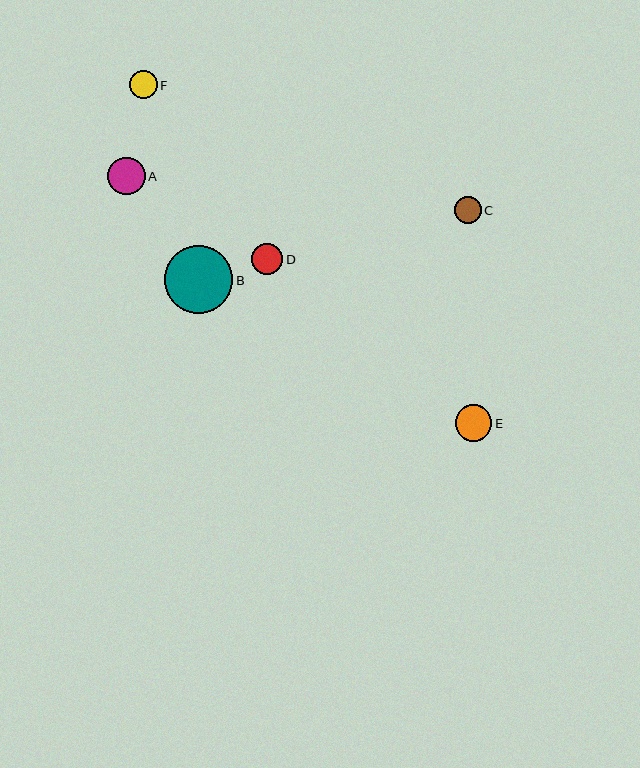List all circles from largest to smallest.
From largest to smallest: B, A, E, D, F, C.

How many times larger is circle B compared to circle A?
Circle B is approximately 1.8 times the size of circle A.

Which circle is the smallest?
Circle C is the smallest with a size of approximately 27 pixels.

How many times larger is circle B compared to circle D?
Circle B is approximately 2.2 times the size of circle D.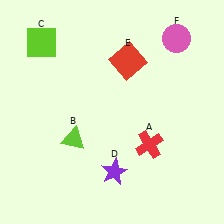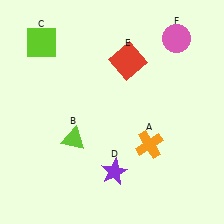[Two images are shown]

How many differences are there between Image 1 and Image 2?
There is 1 difference between the two images.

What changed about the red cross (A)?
In Image 1, A is red. In Image 2, it changed to orange.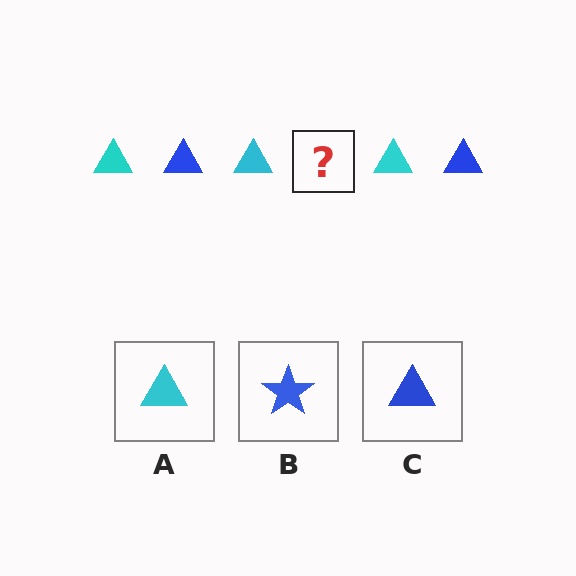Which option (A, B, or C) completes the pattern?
C.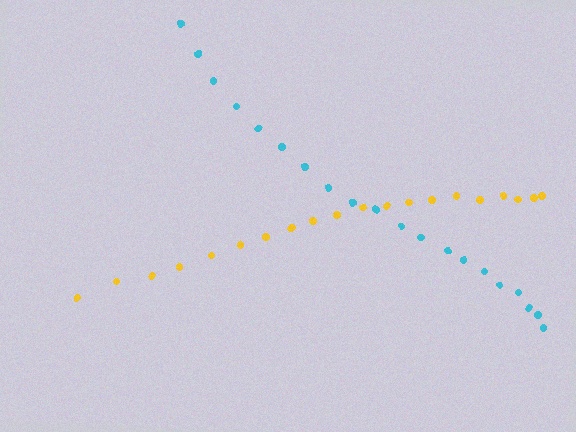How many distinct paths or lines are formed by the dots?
There are 2 distinct paths.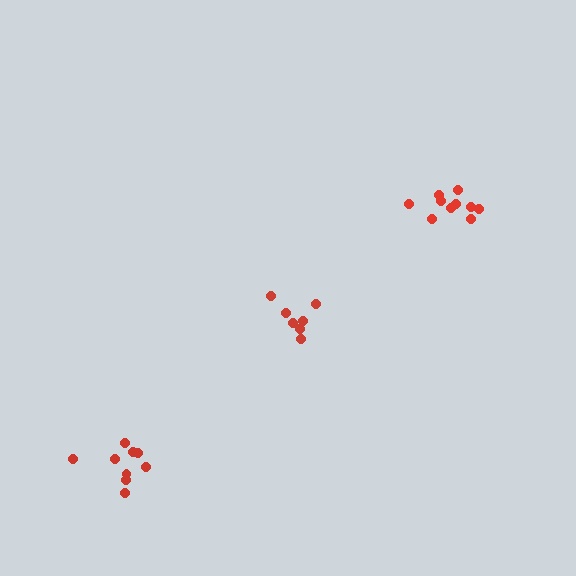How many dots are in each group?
Group 1: 10 dots, Group 2: 7 dots, Group 3: 9 dots (26 total).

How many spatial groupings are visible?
There are 3 spatial groupings.